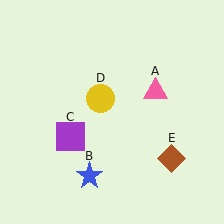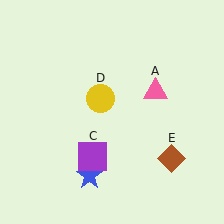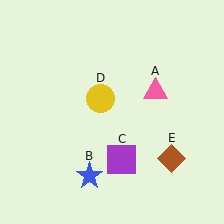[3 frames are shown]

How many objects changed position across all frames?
1 object changed position: purple square (object C).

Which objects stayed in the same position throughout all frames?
Pink triangle (object A) and blue star (object B) and yellow circle (object D) and brown diamond (object E) remained stationary.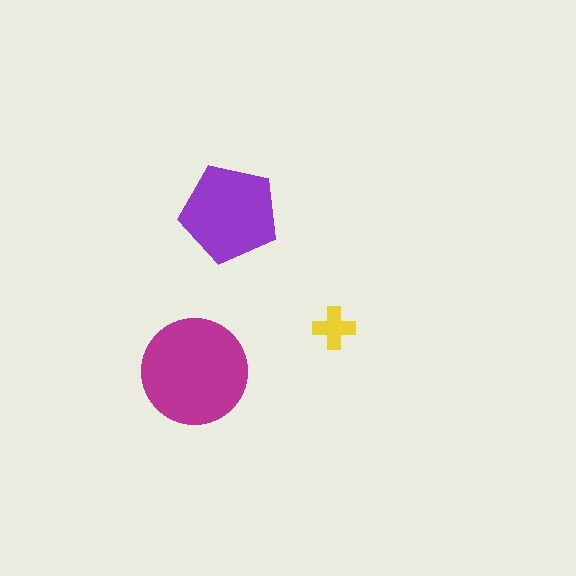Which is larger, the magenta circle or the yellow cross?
The magenta circle.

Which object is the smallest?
The yellow cross.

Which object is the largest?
The magenta circle.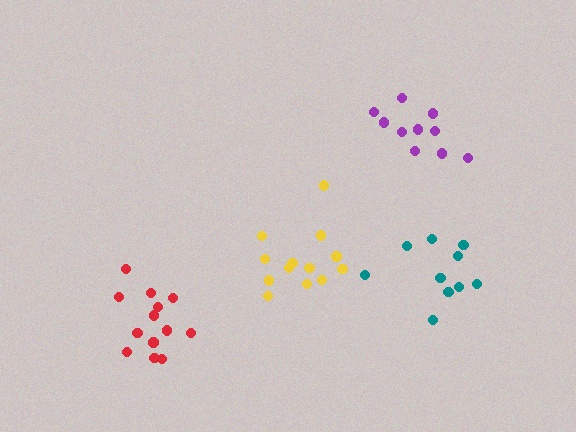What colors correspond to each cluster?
The clusters are colored: purple, yellow, red, teal.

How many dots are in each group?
Group 1: 10 dots, Group 2: 13 dots, Group 3: 13 dots, Group 4: 10 dots (46 total).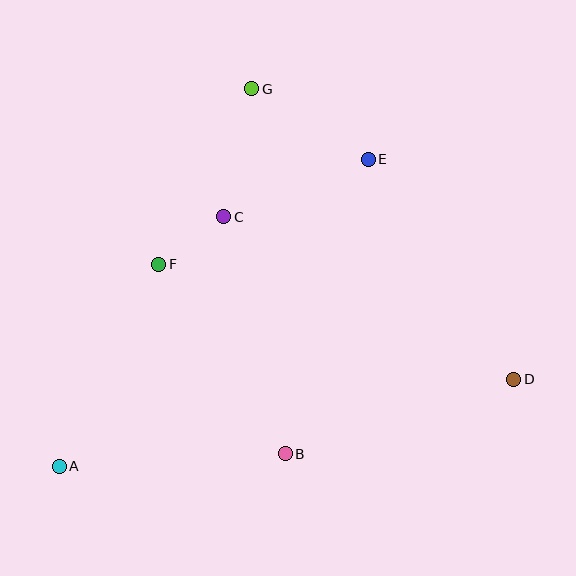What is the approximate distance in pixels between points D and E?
The distance between D and E is approximately 264 pixels.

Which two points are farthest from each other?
Points A and D are farthest from each other.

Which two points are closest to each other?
Points C and F are closest to each other.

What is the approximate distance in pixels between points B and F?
The distance between B and F is approximately 228 pixels.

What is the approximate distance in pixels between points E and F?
The distance between E and F is approximately 234 pixels.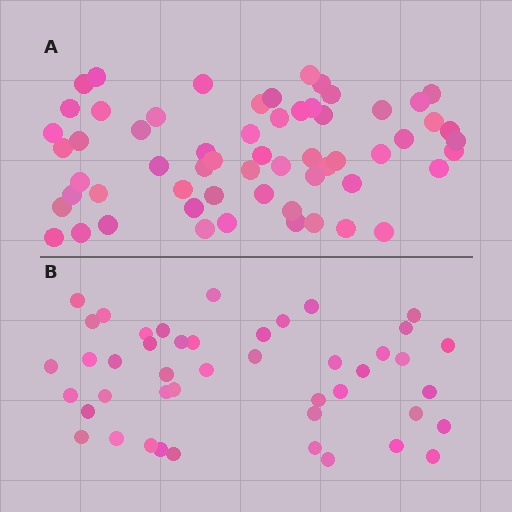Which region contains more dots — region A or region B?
Region A (the top region) has more dots.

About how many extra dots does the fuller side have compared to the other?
Region A has approximately 15 more dots than region B.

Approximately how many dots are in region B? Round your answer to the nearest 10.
About 40 dots. (The exact count is 45, which rounds to 40.)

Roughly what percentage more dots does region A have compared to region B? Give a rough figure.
About 35% more.